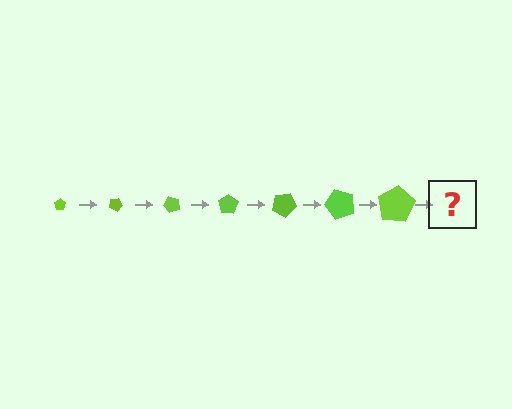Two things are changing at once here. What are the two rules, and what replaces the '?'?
The two rules are that the pentagon grows larger each step and it rotates 25 degrees each step. The '?' should be a pentagon, larger than the previous one and rotated 175 degrees from the start.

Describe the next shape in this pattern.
It should be a pentagon, larger than the previous one and rotated 175 degrees from the start.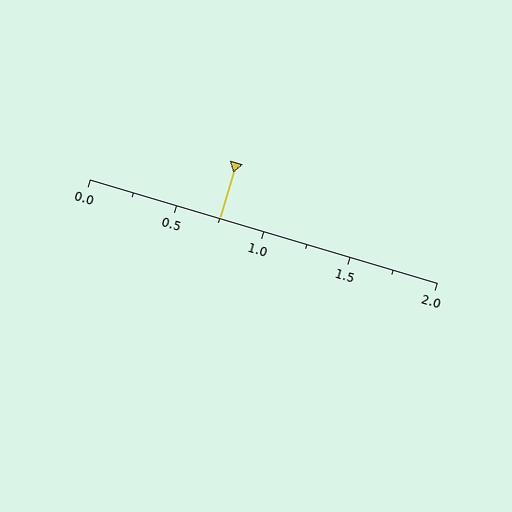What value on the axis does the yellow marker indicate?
The marker indicates approximately 0.75.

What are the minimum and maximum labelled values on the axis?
The axis runs from 0.0 to 2.0.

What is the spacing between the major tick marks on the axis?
The major ticks are spaced 0.5 apart.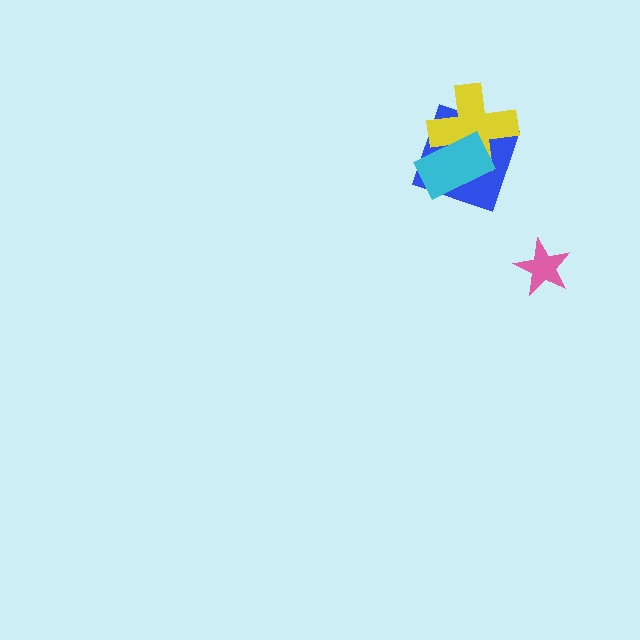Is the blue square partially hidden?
Yes, it is partially covered by another shape.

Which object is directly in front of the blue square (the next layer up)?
The yellow cross is directly in front of the blue square.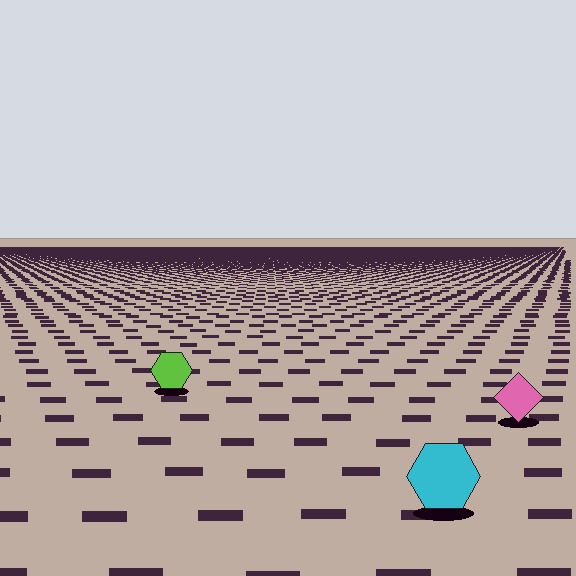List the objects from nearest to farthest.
From nearest to farthest: the cyan hexagon, the pink diamond, the lime hexagon.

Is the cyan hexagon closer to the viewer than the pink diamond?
Yes. The cyan hexagon is closer — you can tell from the texture gradient: the ground texture is coarser near it.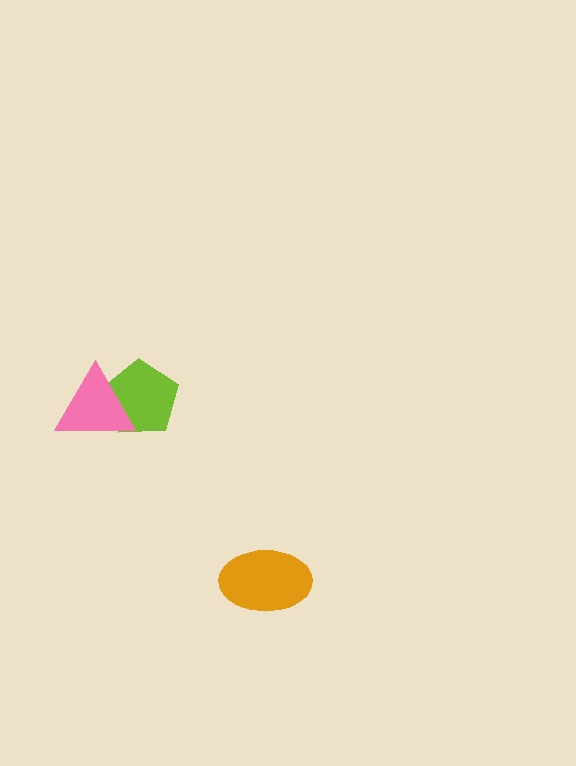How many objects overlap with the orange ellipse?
0 objects overlap with the orange ellipse.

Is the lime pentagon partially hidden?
Yes, it is partially covered by another shape.